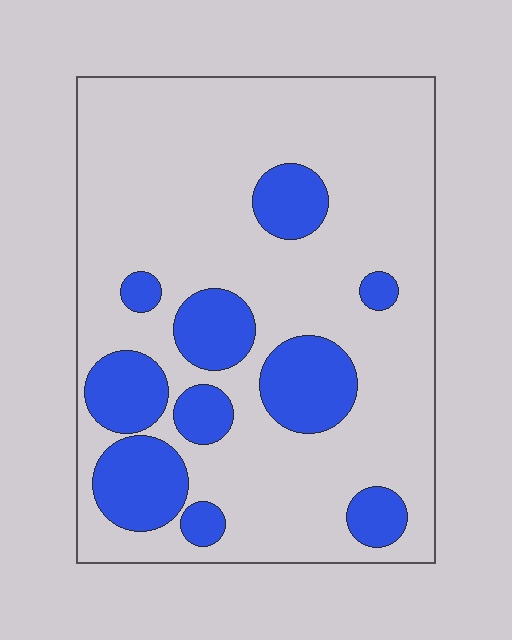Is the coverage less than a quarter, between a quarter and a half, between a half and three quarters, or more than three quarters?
Less than a quarter.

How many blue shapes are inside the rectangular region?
10.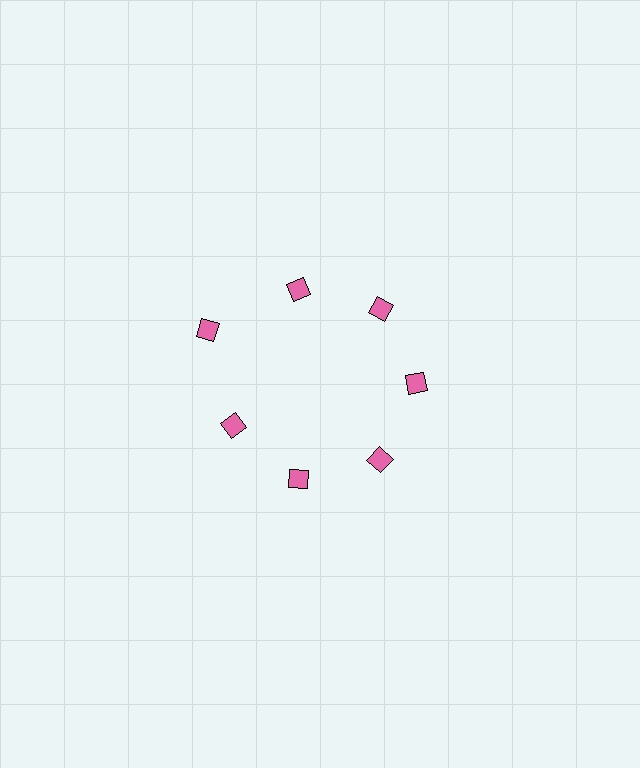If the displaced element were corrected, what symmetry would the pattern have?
It would have 7-fold rotational symmetry — the pattern would map onto itself every 51 degrees.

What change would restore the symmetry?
The symmetry would be restored by moving it inward, back onto the ring so that all 7 diamonds sit at equal angles and equal distance from the center.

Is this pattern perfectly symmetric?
No. The 7 pink diamonds are arranged in a ring, but one element near the 10 o'clock position is pushed outward from the center, breaking the 7-fold rotational symmetry.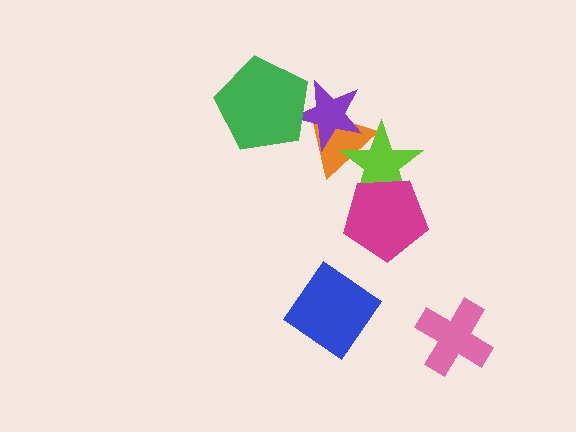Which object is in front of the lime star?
The magenta pentagon is in front of the lime star.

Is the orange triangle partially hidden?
Yes, it is partially covered by another shape.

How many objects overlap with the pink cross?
0 objects overlap with the pink cross.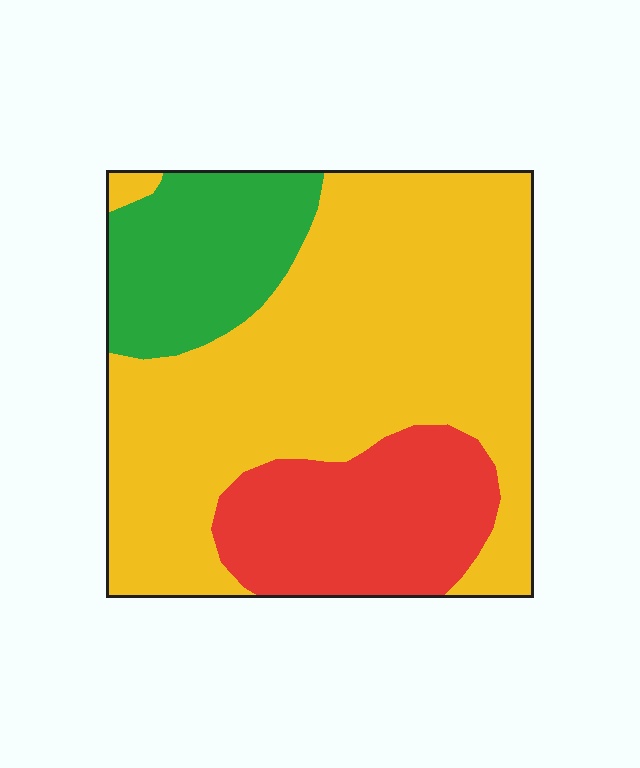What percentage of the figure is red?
Red takes up about one fifth (1/5) of the figure.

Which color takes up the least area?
Green, at roughly 15%.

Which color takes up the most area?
Yellow, at roughly 60%.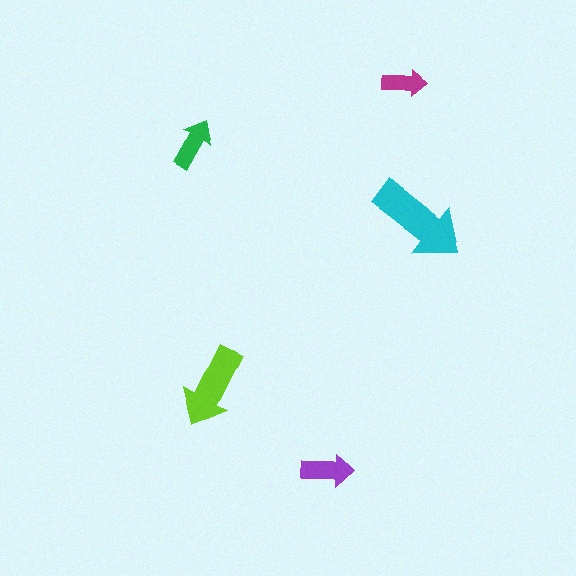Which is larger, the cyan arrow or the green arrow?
The cyan one.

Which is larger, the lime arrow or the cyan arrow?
The cyan one.